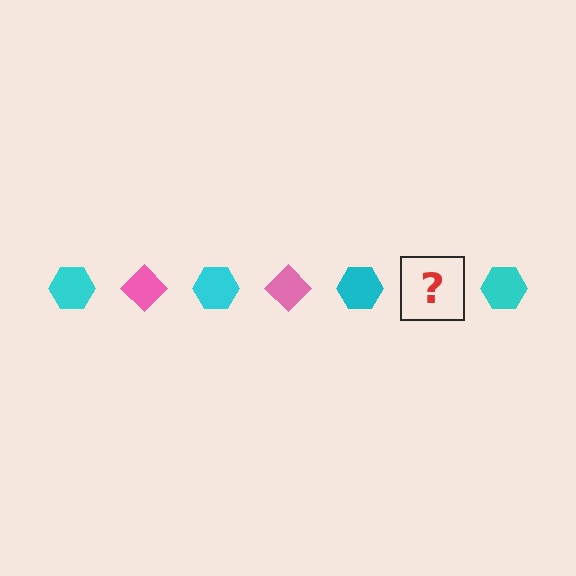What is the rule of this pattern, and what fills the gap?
The rule is that the pattern alternates between cyan hexagon and pink diamond. The gap should be filled with a pink diamond.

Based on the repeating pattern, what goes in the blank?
The blank should be a pink diamond.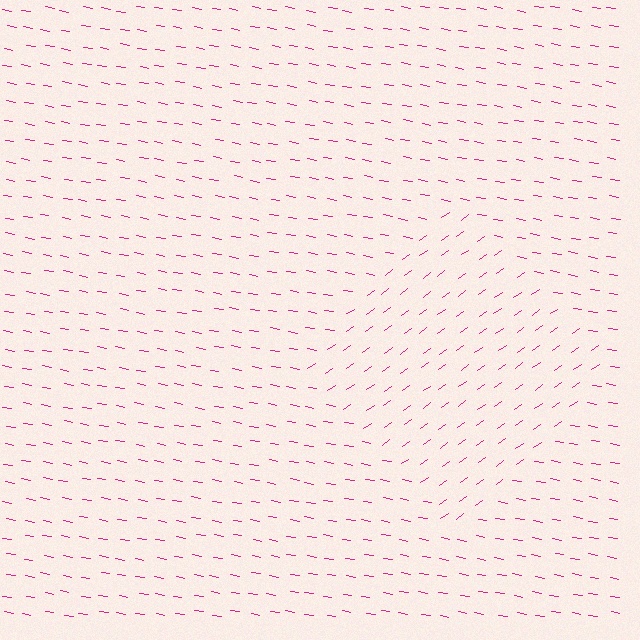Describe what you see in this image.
The image is filled with small magenta line segments. A diamond region in the image has lines oriented differently from the surrounding lines, creating a visible texture boundary.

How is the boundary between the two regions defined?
The boundary is defined purely by a change in line orientation (approximately 45 degrees difference). All lines are the same color and thickness.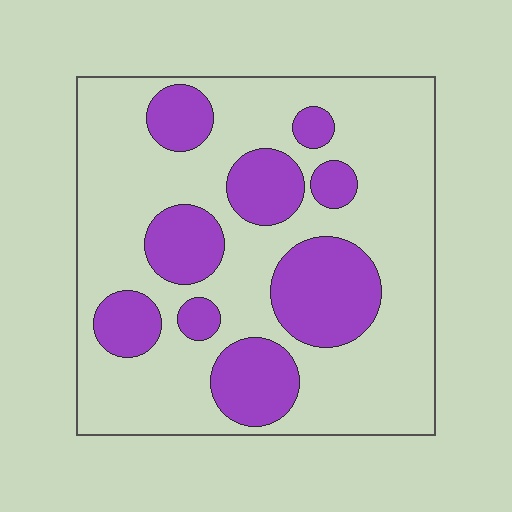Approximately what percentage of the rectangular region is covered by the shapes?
Approximately 30%.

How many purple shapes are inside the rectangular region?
9.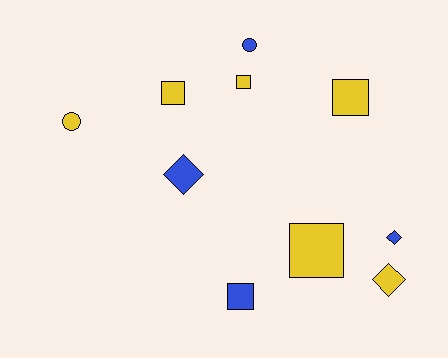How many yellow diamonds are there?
There is 1 yellow diamond.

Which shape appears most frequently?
Square, with 5 objects.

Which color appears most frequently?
Yellow, with 6 objects.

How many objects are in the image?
There are 10 objects.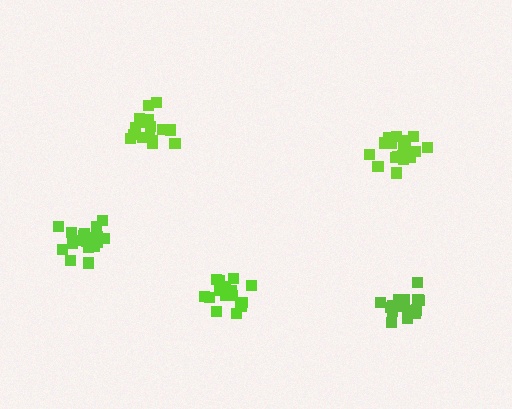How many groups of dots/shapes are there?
There are 5 groups.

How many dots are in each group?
Group 1: 20 dots, Group 2: 19 dots, Group 3: 16 dots, Group 4: 17 dots, Group 5: 20 dots (92 total).